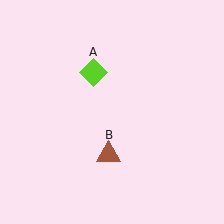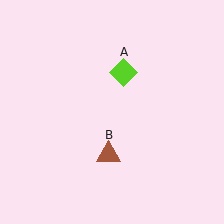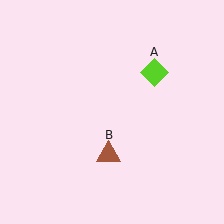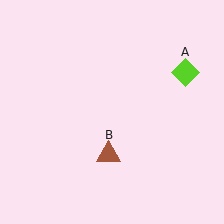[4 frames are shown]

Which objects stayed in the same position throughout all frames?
Brown triangle (object B) remained stationary.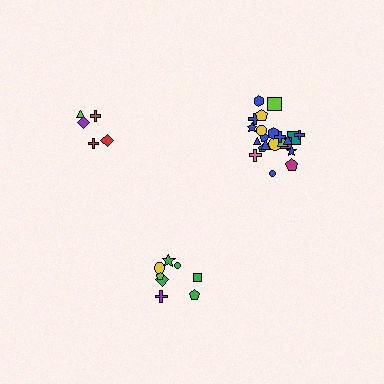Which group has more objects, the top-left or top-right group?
The top-right group.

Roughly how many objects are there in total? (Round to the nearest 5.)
Roughly 35 objects in total.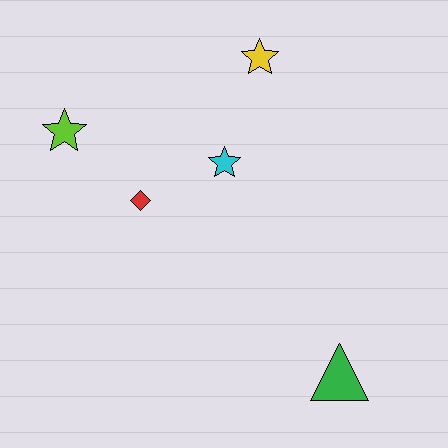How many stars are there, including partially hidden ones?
There are 3 stars.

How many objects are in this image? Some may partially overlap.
There are 5 objects.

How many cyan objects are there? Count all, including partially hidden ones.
There is 1 cyan object.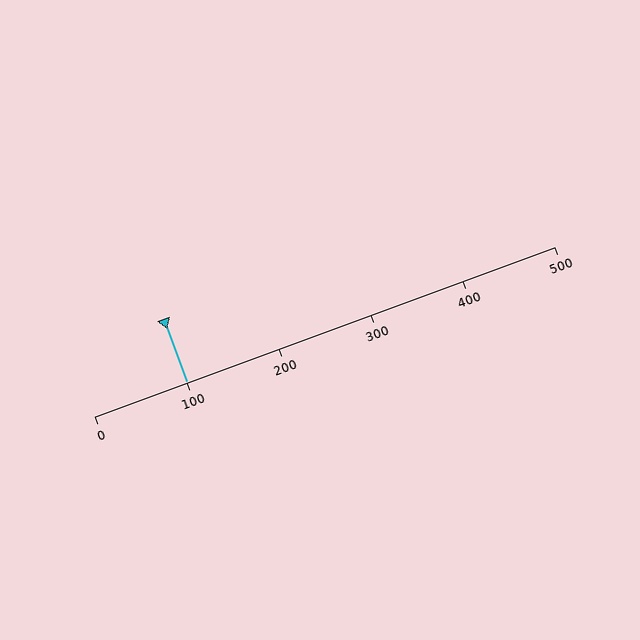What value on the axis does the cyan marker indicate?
The marker indicates approximately 100.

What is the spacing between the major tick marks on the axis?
The major ticks are spaced 100 apart.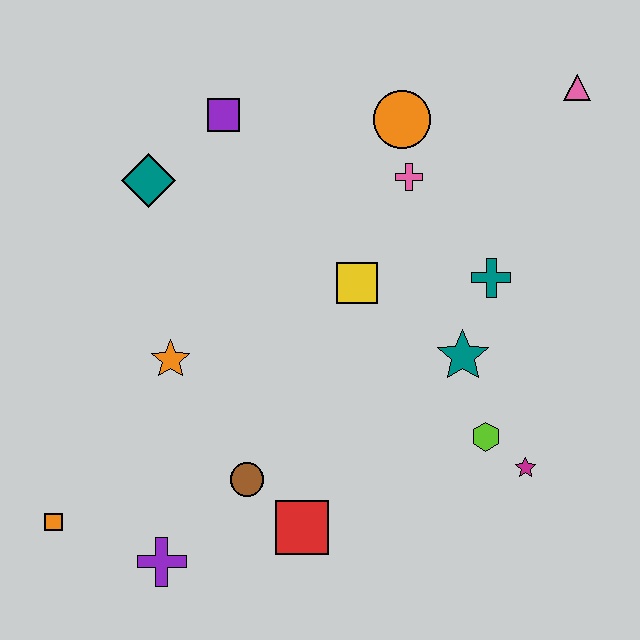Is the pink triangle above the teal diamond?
Yes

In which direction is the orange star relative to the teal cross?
The orange star is to the left of the teal cross.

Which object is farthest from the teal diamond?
The magenta star is farthest from the teal diamond.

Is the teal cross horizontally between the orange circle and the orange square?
No